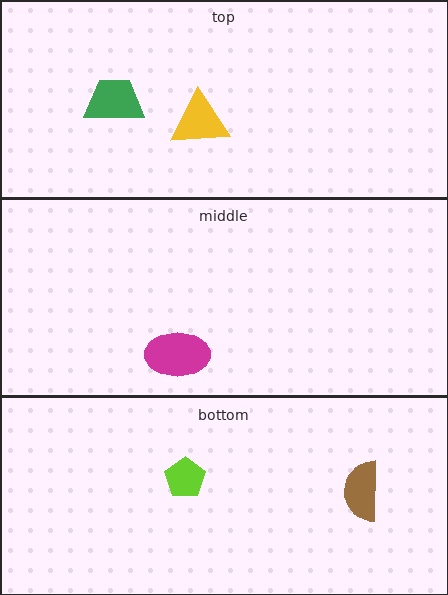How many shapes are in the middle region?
1.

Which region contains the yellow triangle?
The top region.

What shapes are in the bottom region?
The lime pentagon, the brown semicircle.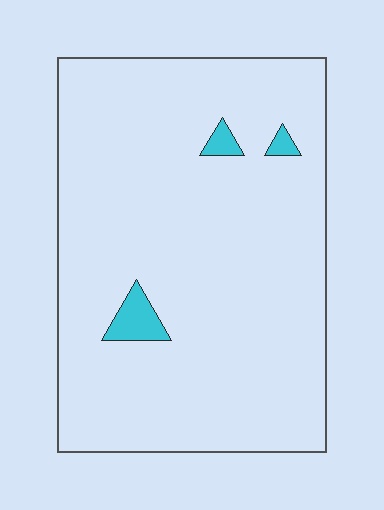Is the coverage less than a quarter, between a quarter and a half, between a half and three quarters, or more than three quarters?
Less than a quarter.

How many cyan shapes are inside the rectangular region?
3.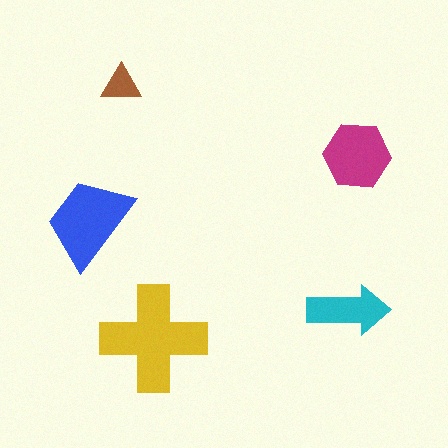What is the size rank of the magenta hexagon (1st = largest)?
3rd.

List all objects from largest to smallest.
The yellow cross, the blue trapezoid, the magenta hexagon, the cyan arrow, the brown triangle.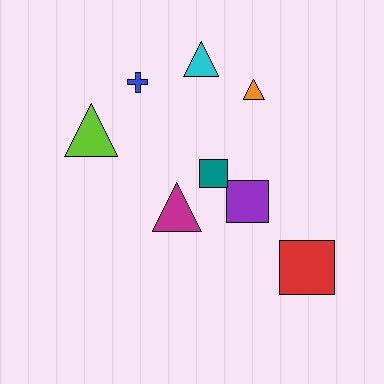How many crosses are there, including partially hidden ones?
There is 1 cross.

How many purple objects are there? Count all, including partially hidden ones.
There is 1 purple object.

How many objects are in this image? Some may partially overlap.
There are 8 objects.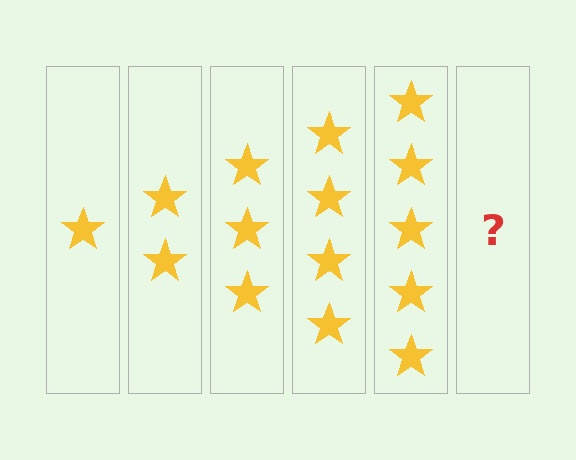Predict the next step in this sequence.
The next step is 6 stars.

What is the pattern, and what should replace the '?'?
The pattern is that each step adds one more star. The '?' should be 6 stars.